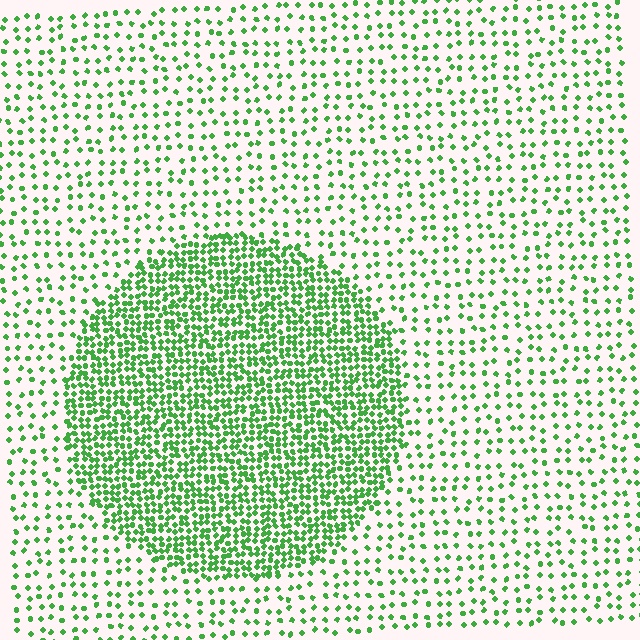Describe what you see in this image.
The image contains small green elements arranged at two different densities. A circle-shaped region is visible where the elements are more densely packed than the surrounding area.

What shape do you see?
I see a circle.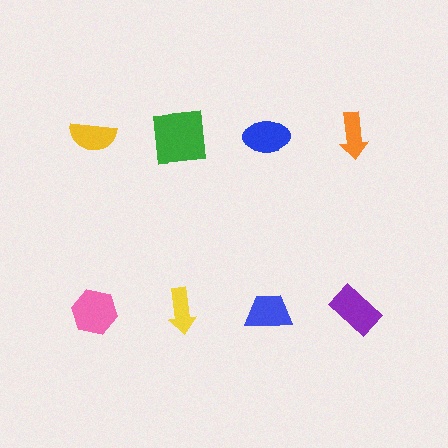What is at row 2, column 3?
A blue trapezoid.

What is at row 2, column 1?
A pink hexagon.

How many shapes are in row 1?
4 shapes.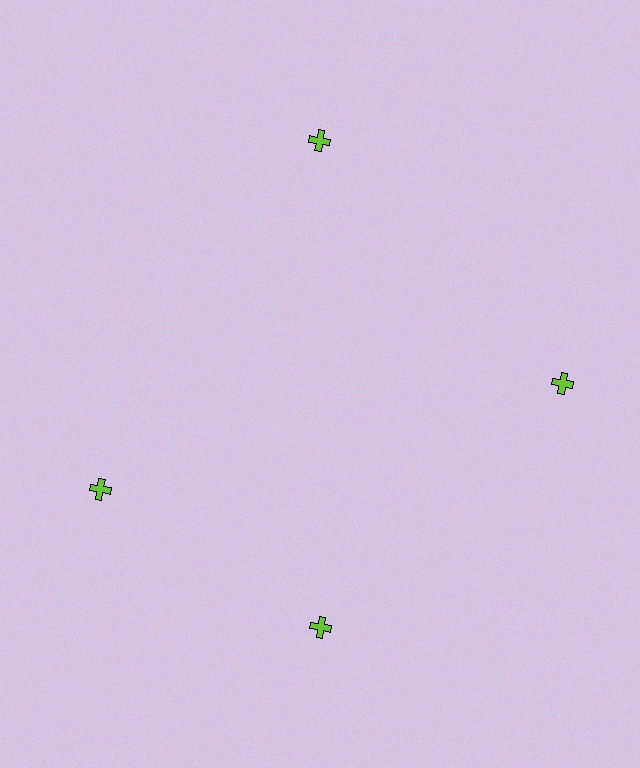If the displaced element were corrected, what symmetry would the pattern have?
It would have 4-fold rotational symmetry — the pattern would map onto itself every 90 degrees.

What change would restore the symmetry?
The symmetry would be restored by rotating it back into even spacing with its neighbors so that all 4 crosses sit at equal angles and equal distance from the center.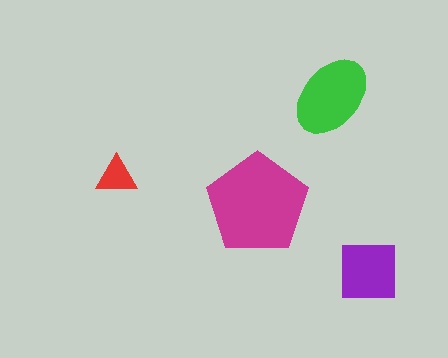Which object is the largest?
The magenta pentagon.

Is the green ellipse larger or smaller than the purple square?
Larger.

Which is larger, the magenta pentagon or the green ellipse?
The magenta pentagon.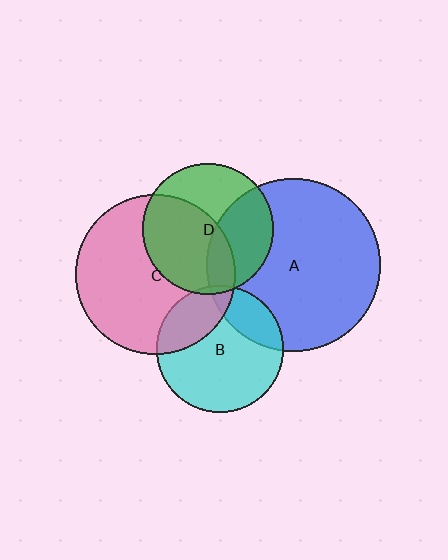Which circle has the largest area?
Circle A (blue).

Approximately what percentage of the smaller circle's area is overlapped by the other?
Approximately 5%.